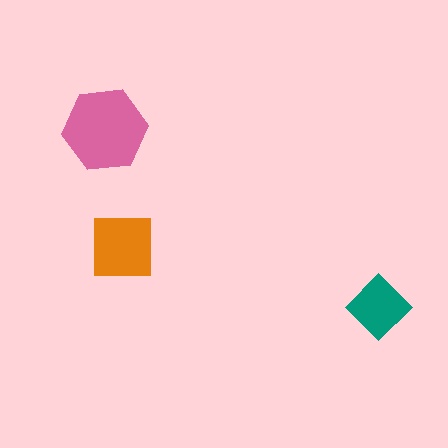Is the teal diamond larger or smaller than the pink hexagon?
Smaller.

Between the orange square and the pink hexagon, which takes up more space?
The pink hexagon.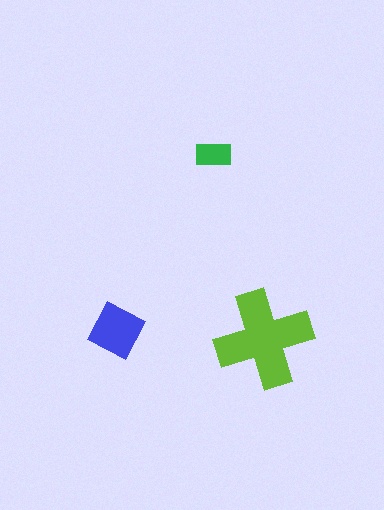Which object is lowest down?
The lime cross is bottommost.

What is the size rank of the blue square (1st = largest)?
2nd.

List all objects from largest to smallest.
The lime cross, the blue square, the green rectangle.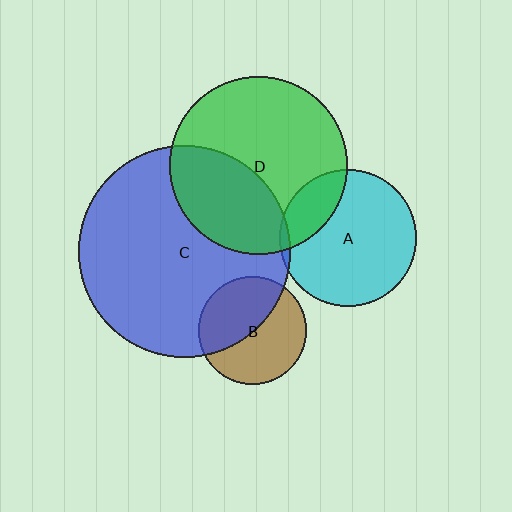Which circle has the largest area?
Circle C (blue).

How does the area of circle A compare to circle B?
Approximately 1.6 times.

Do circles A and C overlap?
Yes.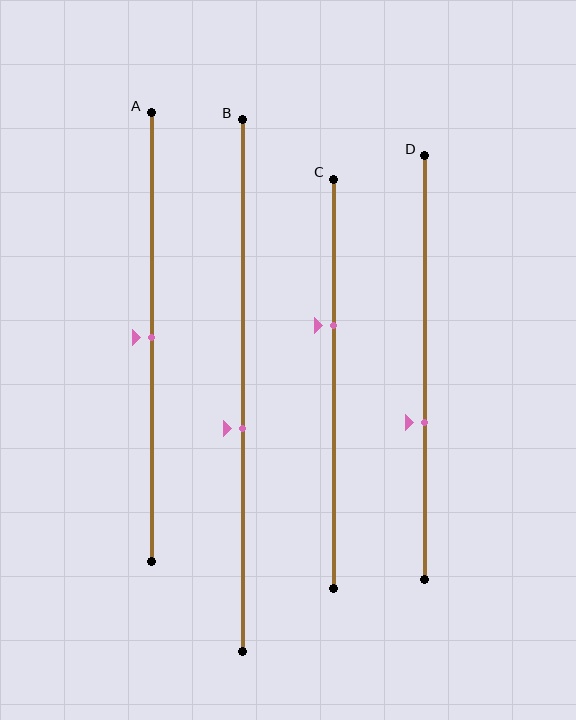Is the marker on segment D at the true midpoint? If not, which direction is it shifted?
No, the marker on segment D is shifted downward by about 13% of the segment length.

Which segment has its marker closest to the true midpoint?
Segment A has its marker closest to the true midpoint.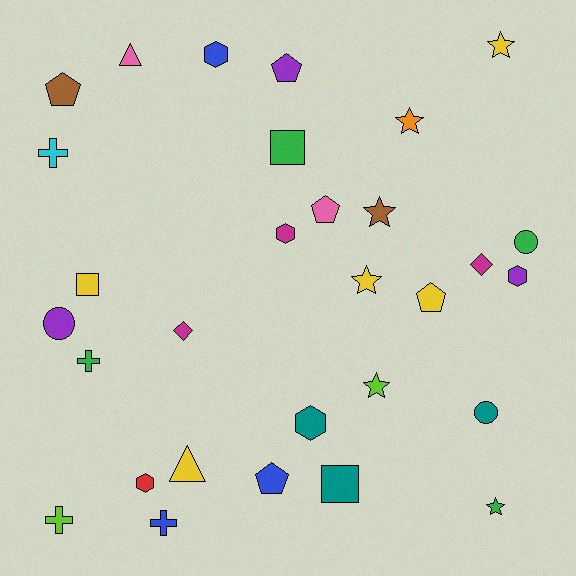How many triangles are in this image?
There are 2 triangles.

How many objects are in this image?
There are 30 objects.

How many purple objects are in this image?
There are 3 purple objects.